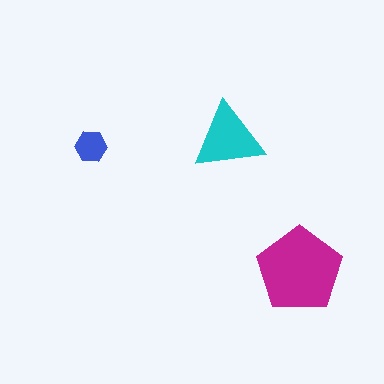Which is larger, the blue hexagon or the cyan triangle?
The cyan triangle.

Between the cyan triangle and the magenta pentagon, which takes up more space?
The magenta pentagon.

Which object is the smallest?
The blue hexagon.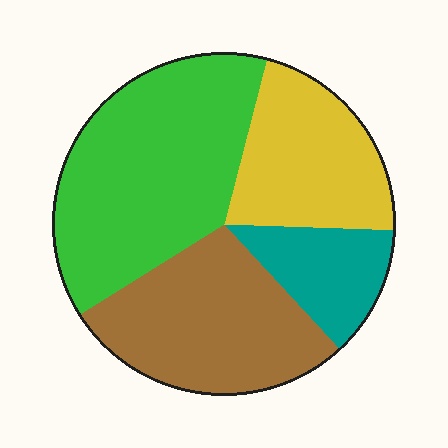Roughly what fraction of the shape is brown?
Brown takes up between a quarter and a half of the shape.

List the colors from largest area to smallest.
From largest to smallest: green, brown, yellow, teal.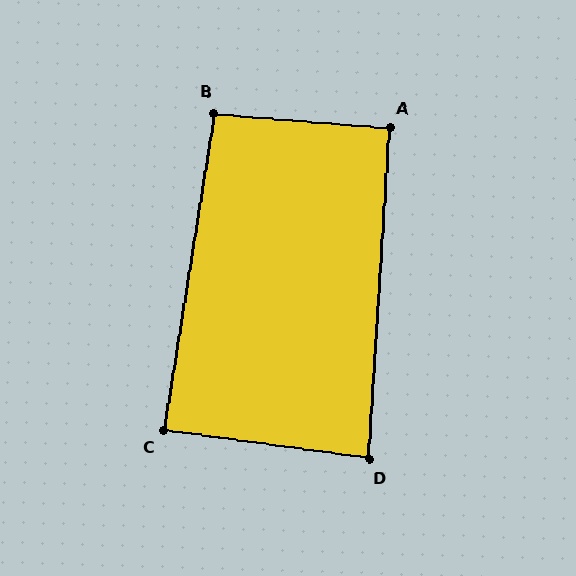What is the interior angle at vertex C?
Approximately 89 degrees (approximately right).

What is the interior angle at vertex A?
Approximately 91 degrees (approximately right).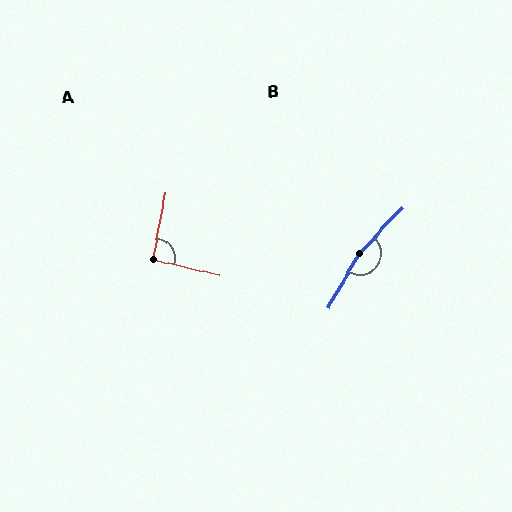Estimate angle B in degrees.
Approximately 166 degrees.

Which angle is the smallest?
A, at approximately 92 degrees.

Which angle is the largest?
B, at approximately 166 degrees.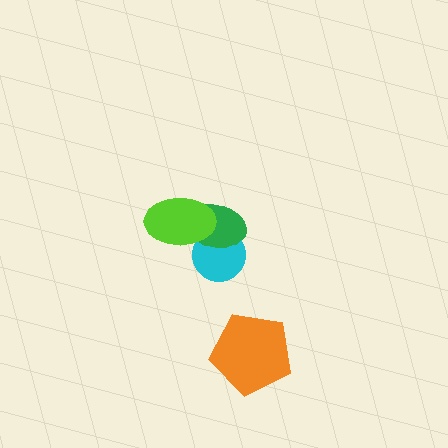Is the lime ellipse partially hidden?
No, no other shape covers it.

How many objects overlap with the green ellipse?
2 objects overlap with the green ellipse.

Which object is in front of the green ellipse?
The lime ellipse is in front of the green ellipse.